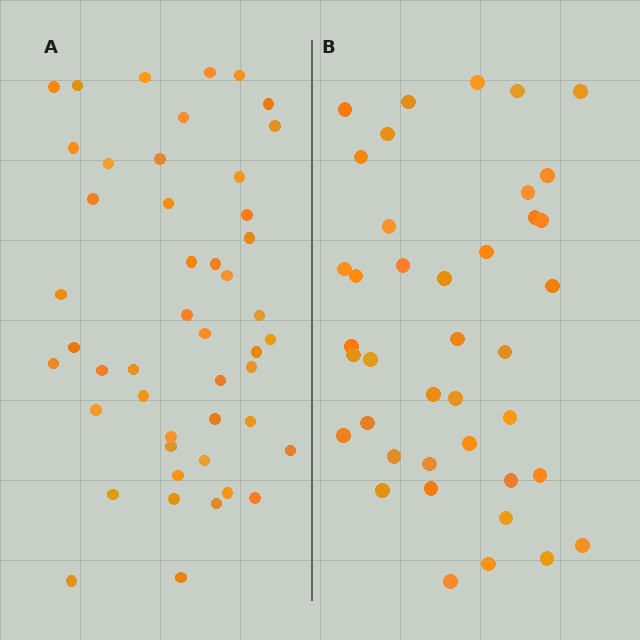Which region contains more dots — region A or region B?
Region A (the left region) has more dots.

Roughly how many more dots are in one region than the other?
Region A has roughly 8 or so more dots than region B.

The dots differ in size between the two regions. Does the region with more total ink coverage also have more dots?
No. Region B has more total ink coverage because its dots are larger, but region A actually contains more individual dots. Total area can be misleading — the number of items is what matters here.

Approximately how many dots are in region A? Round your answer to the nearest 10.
About 50 dots. (The exact count is 47, which rounds to 50.)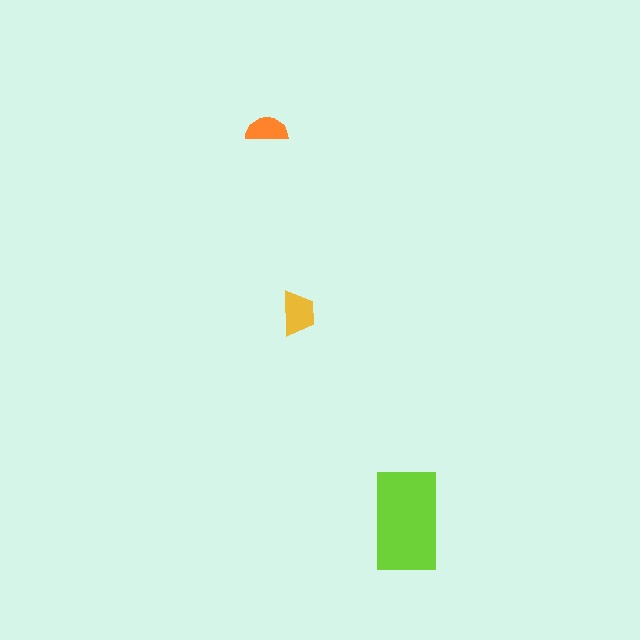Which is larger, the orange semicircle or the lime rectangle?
The lime rectangle.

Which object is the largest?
The lime rectangle.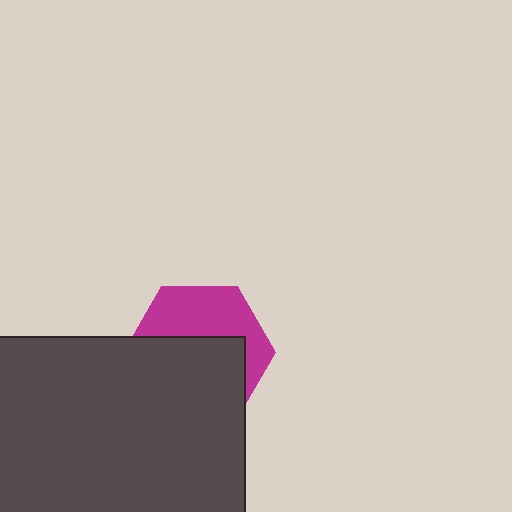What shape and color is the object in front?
The object in front is a dark gray rectangle.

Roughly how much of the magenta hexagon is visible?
A small part of it is visible (roughly 43%).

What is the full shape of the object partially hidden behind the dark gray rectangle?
The partially hidden object is a magenta hexagon.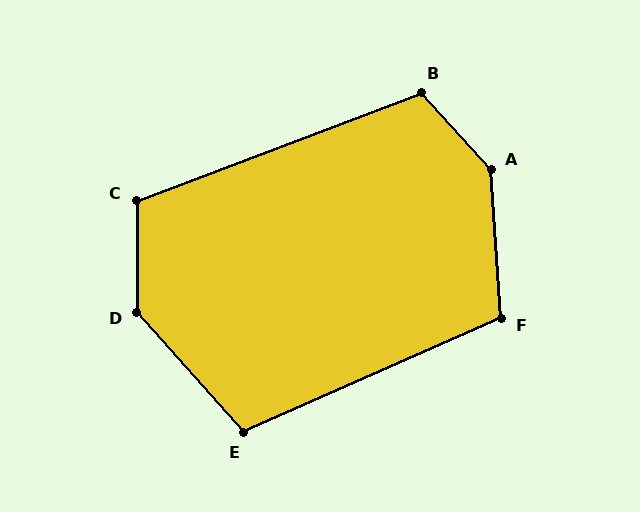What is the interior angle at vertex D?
Approximately 138 degrees (obtuse).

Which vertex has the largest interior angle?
A, at approximately 141 degrees.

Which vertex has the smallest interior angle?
E, at approximately 108 degrees.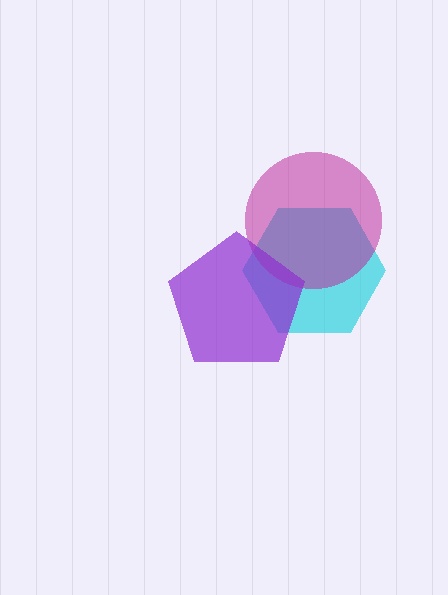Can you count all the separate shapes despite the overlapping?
Yes, there are 3 separate shapes.